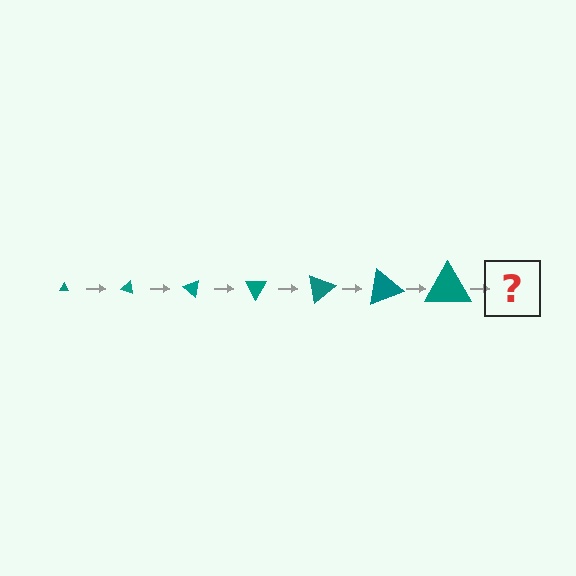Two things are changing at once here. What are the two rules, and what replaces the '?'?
The two rules are that the triangle grows larger each step and it rotates 20 degrees each step. The '?' should be a triangle, larger than the previous one and rotated 140 degrees from the start.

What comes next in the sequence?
The next element should be a triangle, larger than the previous one and rotated 140 degrees from the start.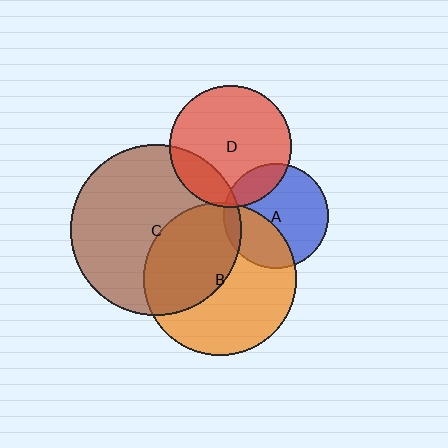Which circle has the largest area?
Circle C (brown).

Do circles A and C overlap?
Yes.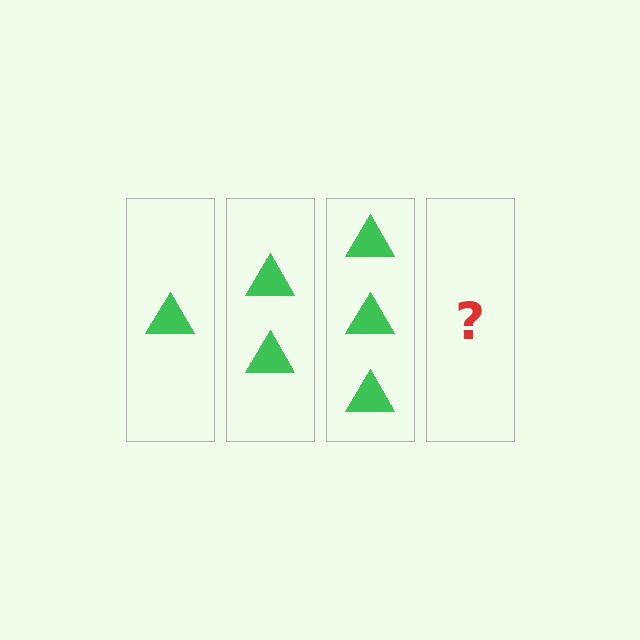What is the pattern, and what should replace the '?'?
The pattern is that each step adds one more triangle. The '?' should be 4 triangles.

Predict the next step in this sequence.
The next step is 4 triangles.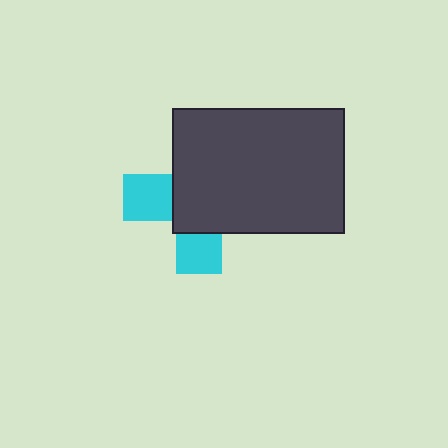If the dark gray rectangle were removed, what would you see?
You would see the complete cyan cross.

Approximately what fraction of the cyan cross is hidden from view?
Roughly 66% of the cyan cross is hidden behind the dark gray rectangle.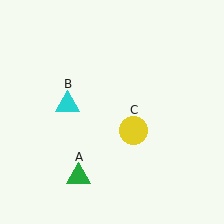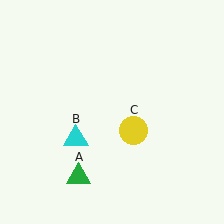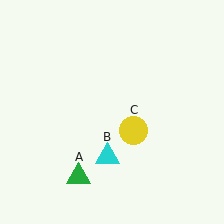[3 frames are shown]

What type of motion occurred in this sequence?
The cyan triangle (object B) rotated counterclockwise around the center of the scene.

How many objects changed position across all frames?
1 object changed position: cyan triangle (object B).